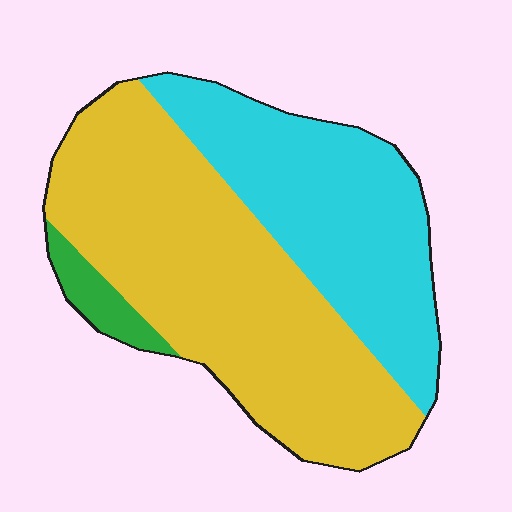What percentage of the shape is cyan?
Cyan covers about 35% of the shape.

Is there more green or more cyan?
Cyan.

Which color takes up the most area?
Yellow, at roughly 55%.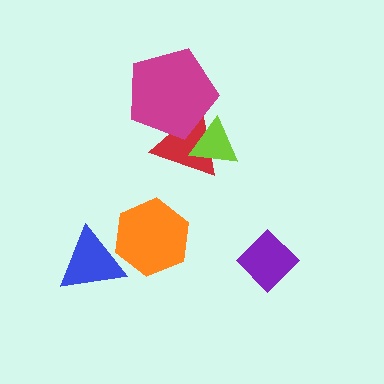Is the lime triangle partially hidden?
Yes, it is partially covered by another shape.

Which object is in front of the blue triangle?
The orange hexagon is in front of the blue triangle.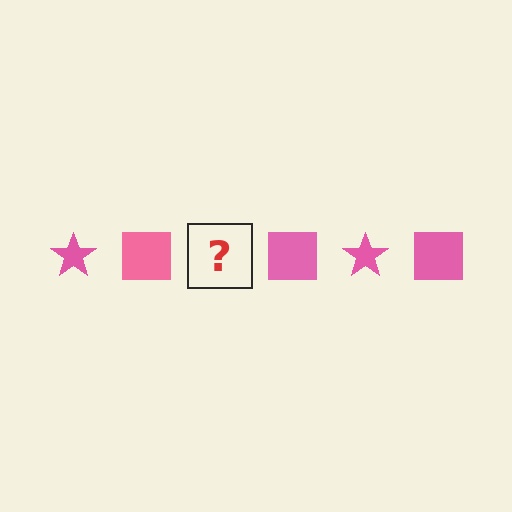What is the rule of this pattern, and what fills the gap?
The rule is that the pattern cycles through star, square shapes in pink. The gap should be filled with a pink star.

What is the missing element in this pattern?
The missing element is a pink star.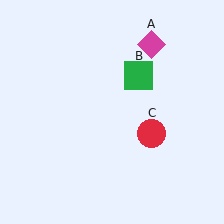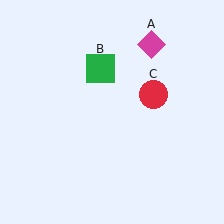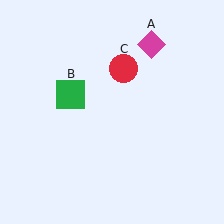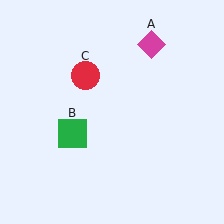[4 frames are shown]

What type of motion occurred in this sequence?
The green square (object B), red circle (object C) rotated counterclockwise around the center of the scene.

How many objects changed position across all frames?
2 objects changed position: green square (object B), red circle (object C).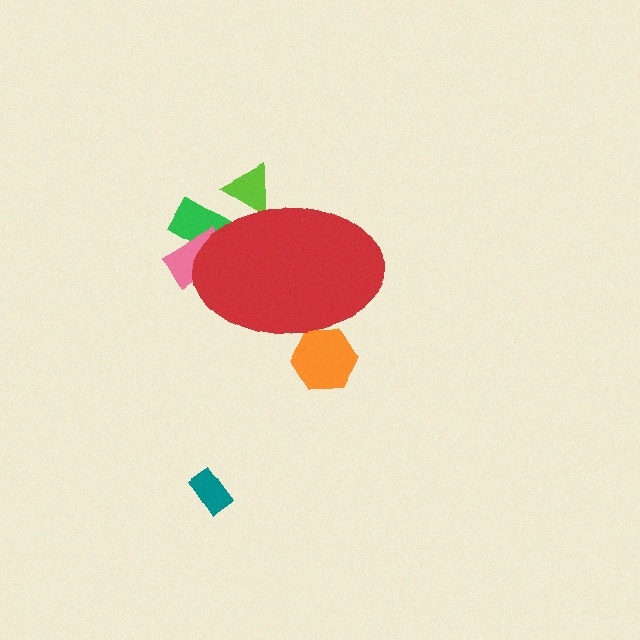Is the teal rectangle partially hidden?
No, the teal rectangle is fully visible.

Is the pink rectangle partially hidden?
Yes, the pink rectangle is partially hidden behind the red ellipse.